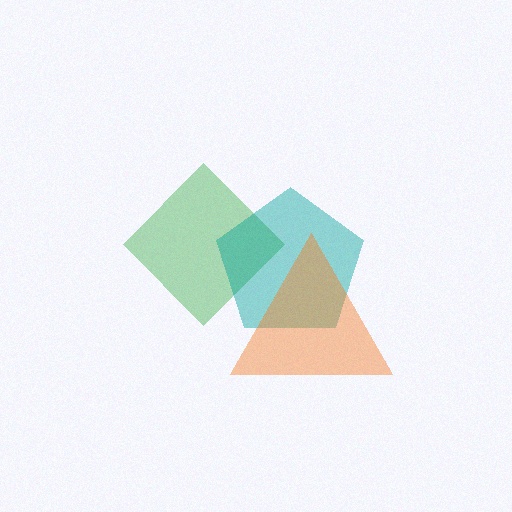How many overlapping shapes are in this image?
There are 3 overlapping shapes in the image.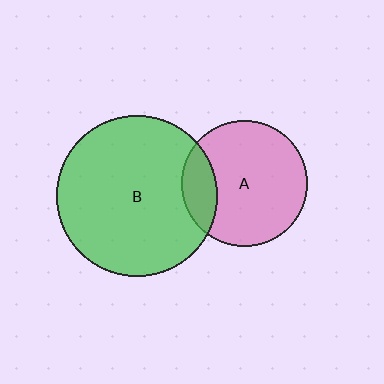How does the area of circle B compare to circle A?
Approximately 1.6 times.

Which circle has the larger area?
Circle B (green).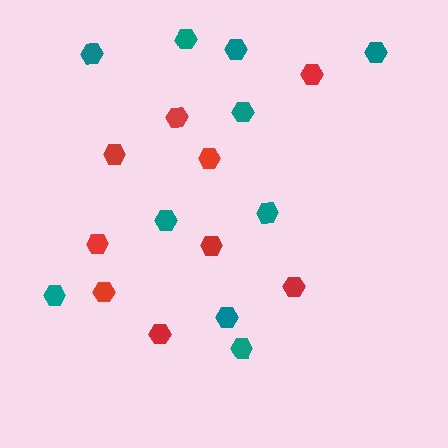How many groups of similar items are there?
There are 2 groups: one group of red hexagons (9) and one group of teal hexagons (10).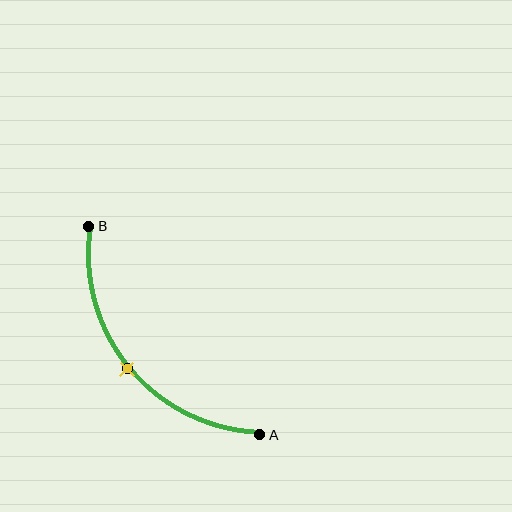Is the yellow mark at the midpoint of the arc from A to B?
Yes. The yellow mark lies on the arc at equal arc-length from both A and B — it is the arc midpoint.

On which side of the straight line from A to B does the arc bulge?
The arc bulges below and to the left of the straight line connecting A and B.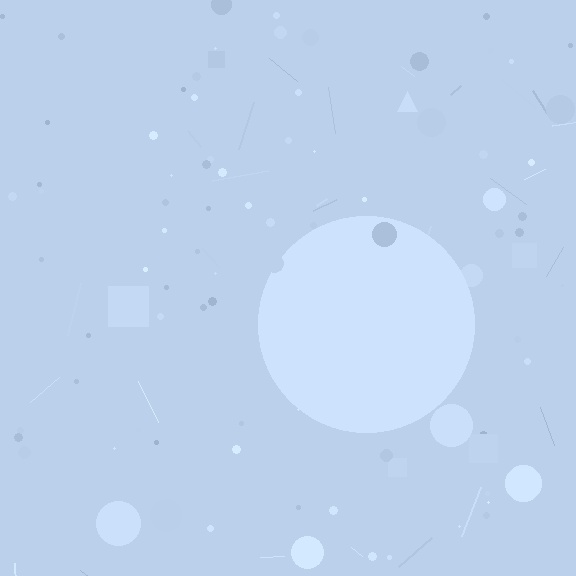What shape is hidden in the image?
A circle is hidden in the image.